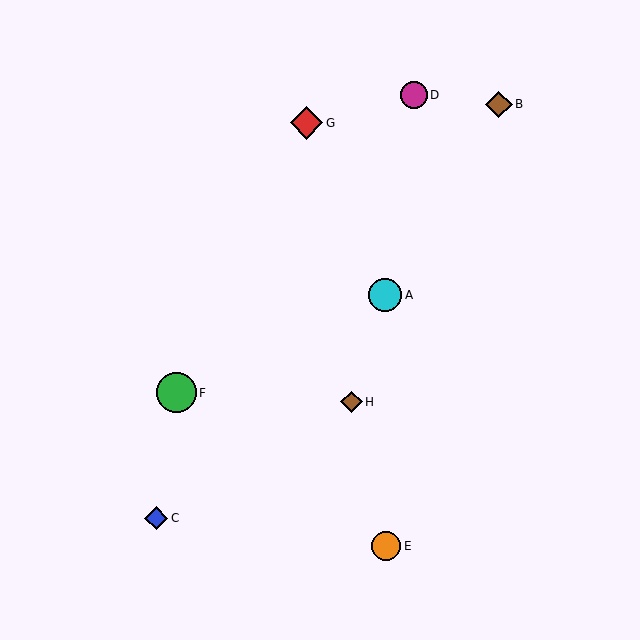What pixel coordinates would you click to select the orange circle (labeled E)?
Click at (386, 546) to select the orange circle E.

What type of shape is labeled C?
Shape C is a blue diamond.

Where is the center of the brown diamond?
The center of the brown diamond is at (351, 402).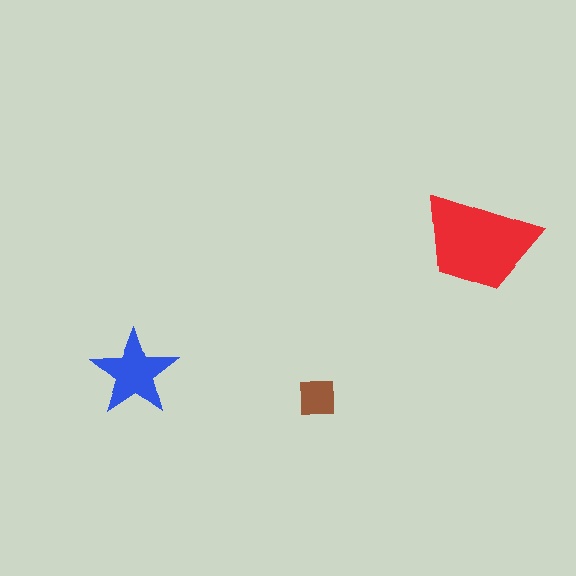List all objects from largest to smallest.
The red trapezoid, the blue star, the brown square.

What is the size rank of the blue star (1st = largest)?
2nd.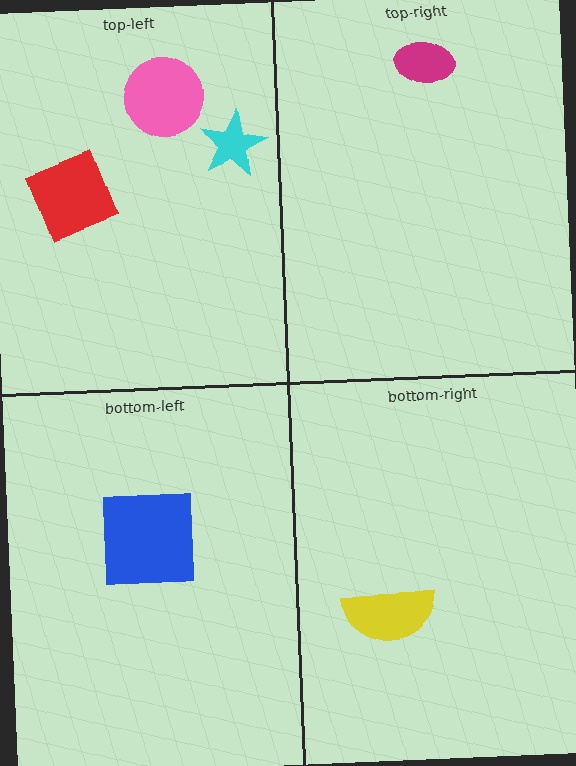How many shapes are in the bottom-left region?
1.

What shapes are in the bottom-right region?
The yellow semicircle.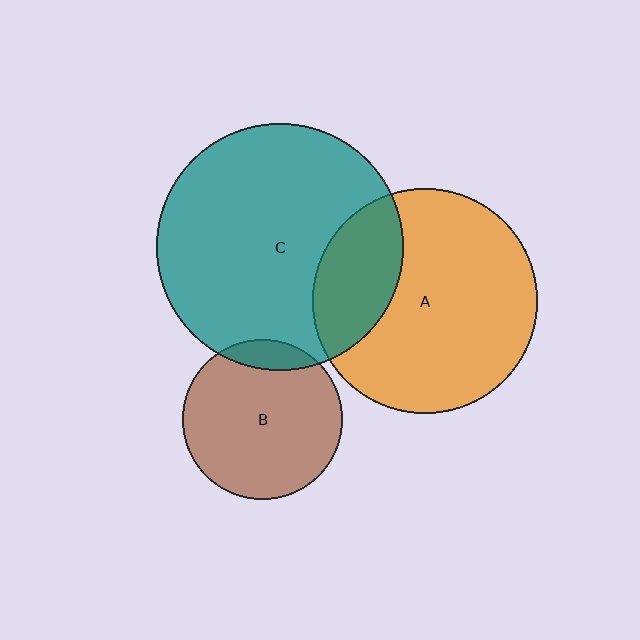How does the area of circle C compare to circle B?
Approximately 2.4 times.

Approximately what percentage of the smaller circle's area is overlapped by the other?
Approximately 25%.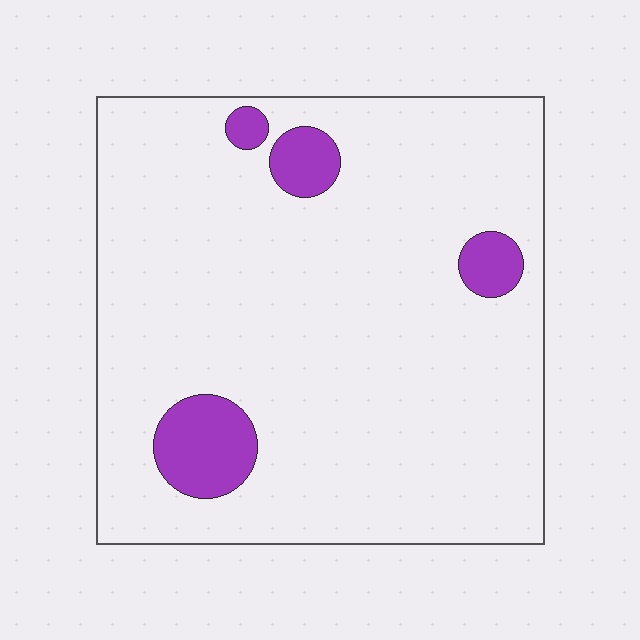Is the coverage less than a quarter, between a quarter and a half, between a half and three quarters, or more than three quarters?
Less than a quarter.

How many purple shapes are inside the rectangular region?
4.